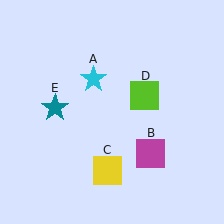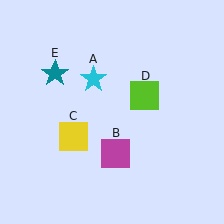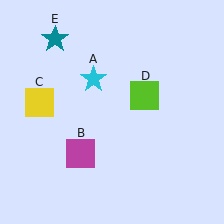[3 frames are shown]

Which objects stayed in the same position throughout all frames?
Cyan star (object A) and lime square (object D) remained stationary.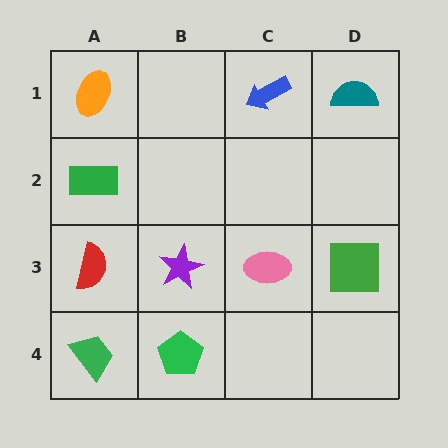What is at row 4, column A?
A green trapezoid.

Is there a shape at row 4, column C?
No, that cell is empty.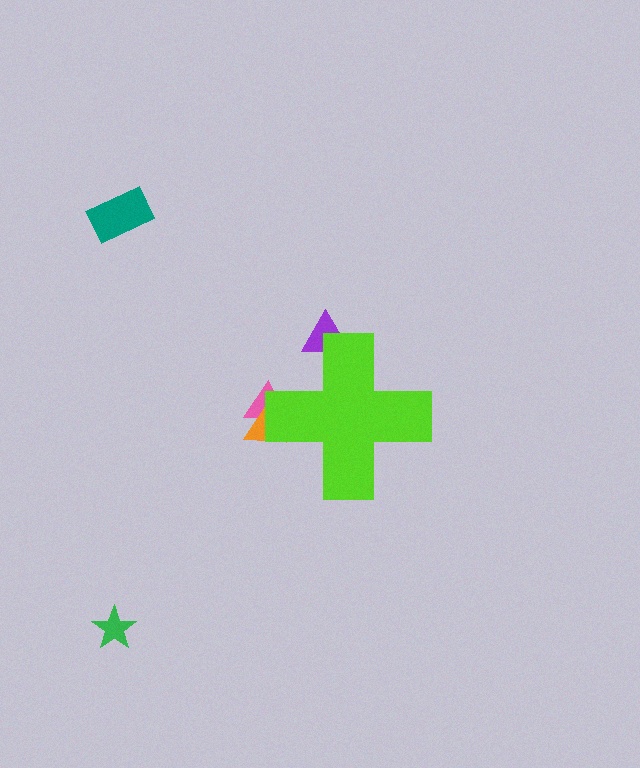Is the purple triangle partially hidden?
Yes, the purple triangle is partially hidden behind the lime cross.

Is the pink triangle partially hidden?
Yes, the pink triangle is partially hidden behind the lime cross.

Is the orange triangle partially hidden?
Yes, the orange triangle is partially hidden behind the lime cross.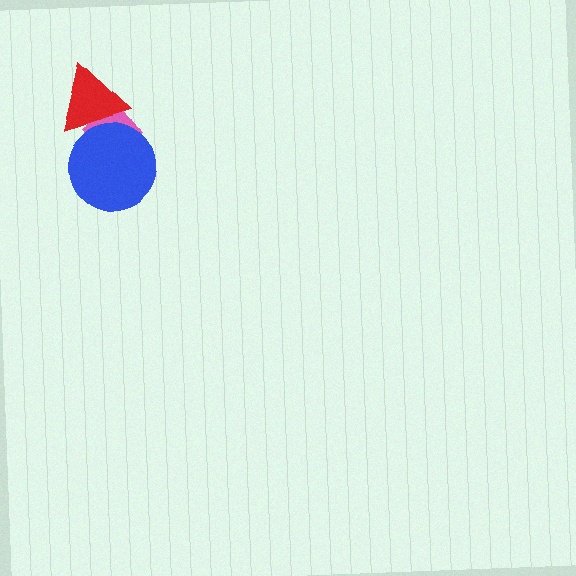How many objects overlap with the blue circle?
2 objects overlap with the blue circle.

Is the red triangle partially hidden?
No, no other shape covers it.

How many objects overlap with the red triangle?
2 objects overlap with the red triangle.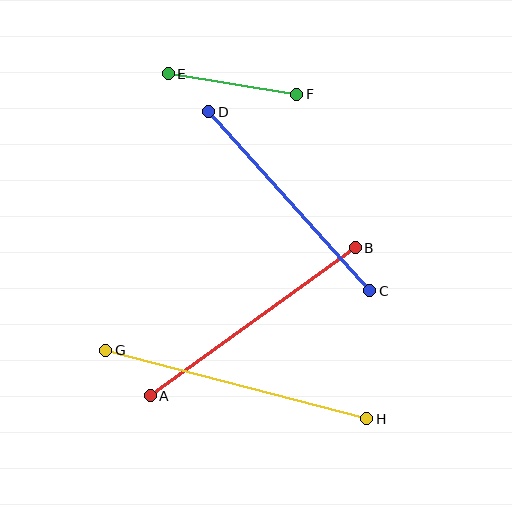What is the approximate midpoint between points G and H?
The midpoint is at approximately (236, 384) pixels.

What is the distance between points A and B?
The distance is approximately 253 pixels.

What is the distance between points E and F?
The distance is approximately 130 pixels.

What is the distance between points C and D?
The distance is approximately 241 pixels.